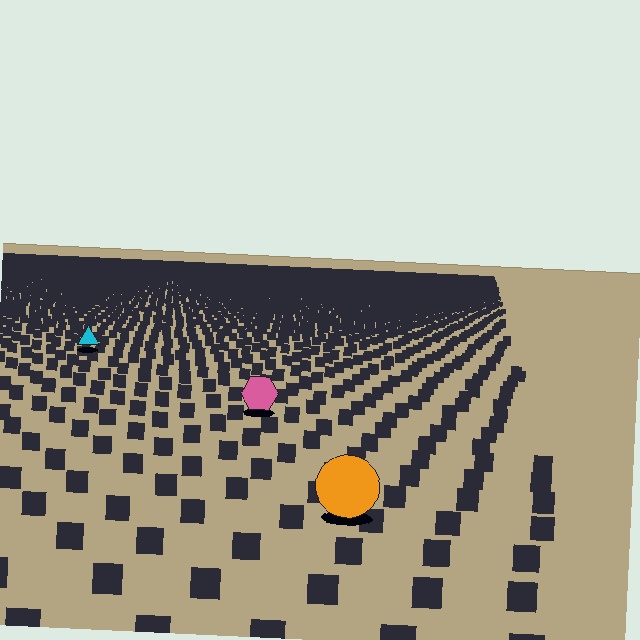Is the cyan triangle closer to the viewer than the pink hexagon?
No. The pink hexagon is closer — you can tell from the texture gradient: the ground texture is coarser near it.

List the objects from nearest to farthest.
From nearest to farthest: the orange circle, the pink hexagon, the cyan triangle.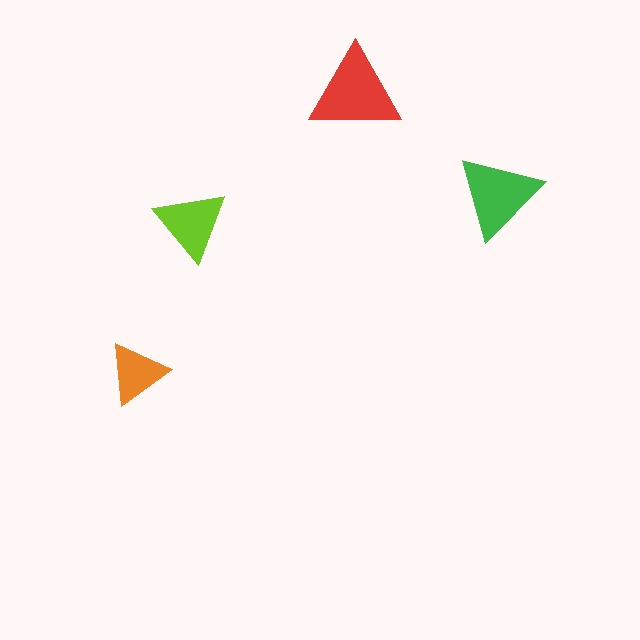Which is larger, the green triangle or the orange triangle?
The green one.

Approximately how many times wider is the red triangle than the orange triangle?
About 1.5 times wider.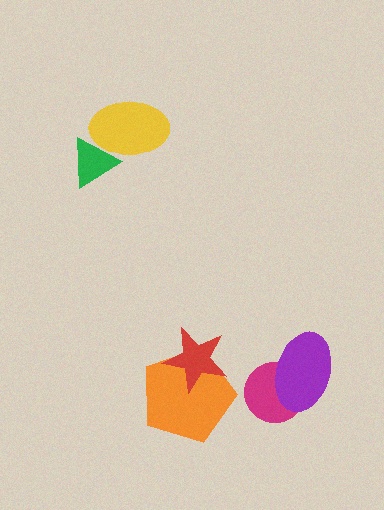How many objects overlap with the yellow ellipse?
1 object overlaps with the yellow ellipse.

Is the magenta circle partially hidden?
Yes, it is partially covered by another shape.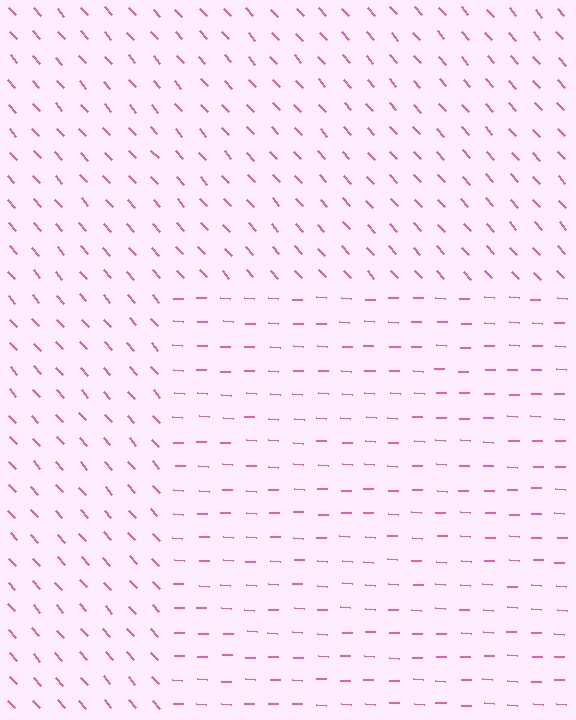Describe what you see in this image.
The image is filled with small pink line segments. A rectangle region in the image has lines oriented differently from the surrounding lines, creating a visible texture boundary.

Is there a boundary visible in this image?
Yes, there is a texture boundary formed by a change in line orientation.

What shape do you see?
I see a rectangle.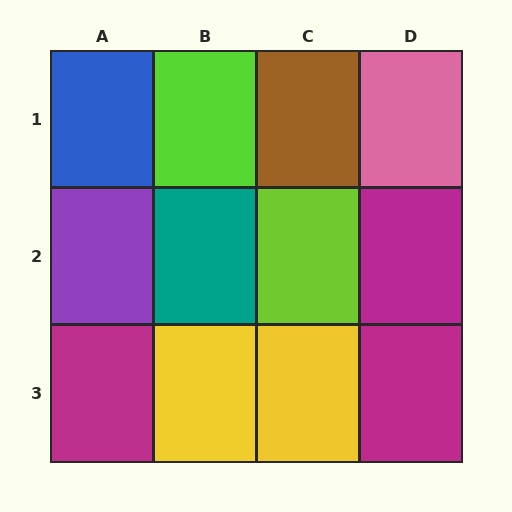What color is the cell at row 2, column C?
Lime.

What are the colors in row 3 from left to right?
Magenta, yellow, yellow, magenta.